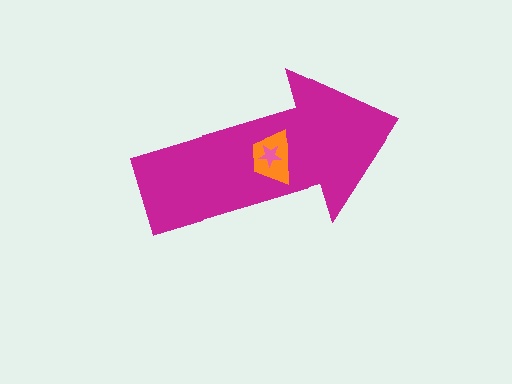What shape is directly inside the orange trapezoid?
The pink star.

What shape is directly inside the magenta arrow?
The orange trapezoid.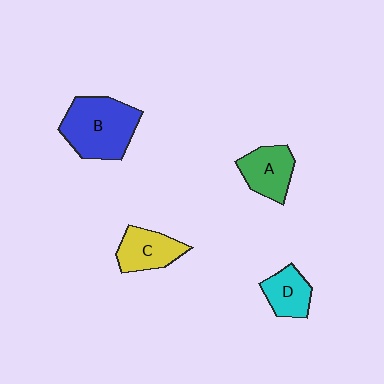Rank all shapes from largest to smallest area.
From largest to smallest: B (blue), A (green), C (yellow), D (cyan).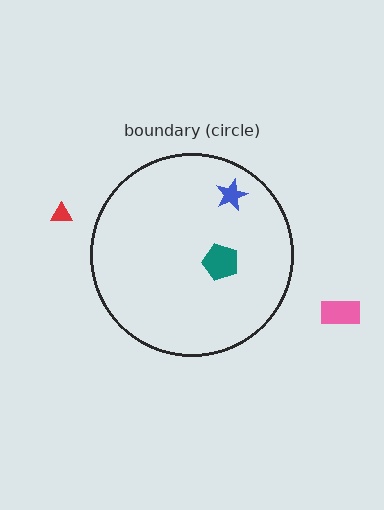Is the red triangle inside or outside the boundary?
Outside.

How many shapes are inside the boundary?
2 inside, 2 outside.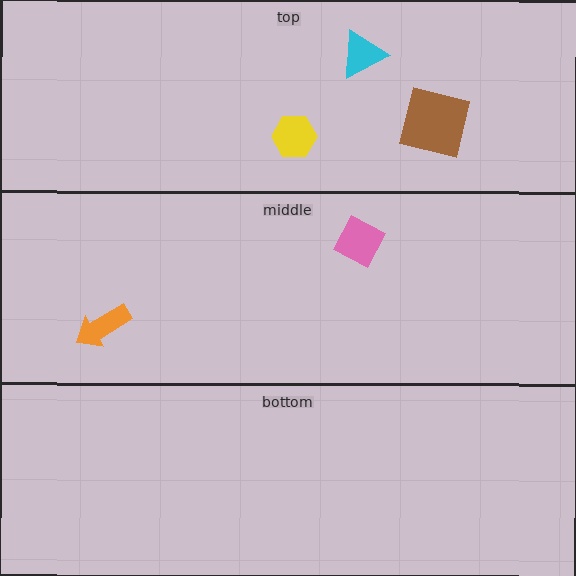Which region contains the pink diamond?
The middle region.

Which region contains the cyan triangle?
The top region.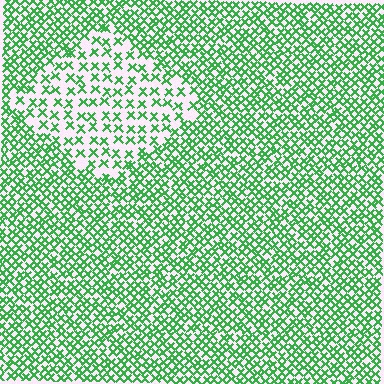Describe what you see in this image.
The image contains small green elements arranged at two different densities. A diamond-shaped region is visible where the elements are less densely packed than the surrounding area.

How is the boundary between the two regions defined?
The boundary is defined by a change in element density (approximately 2.1x ratio). All elements are the same color, size, and shape.